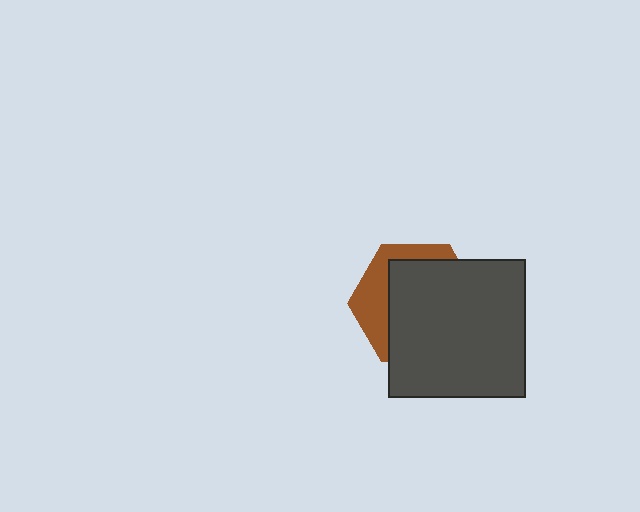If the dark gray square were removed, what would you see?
You would see the complete brown hexagon.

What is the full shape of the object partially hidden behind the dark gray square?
The partially hidden object is a brown hexagon.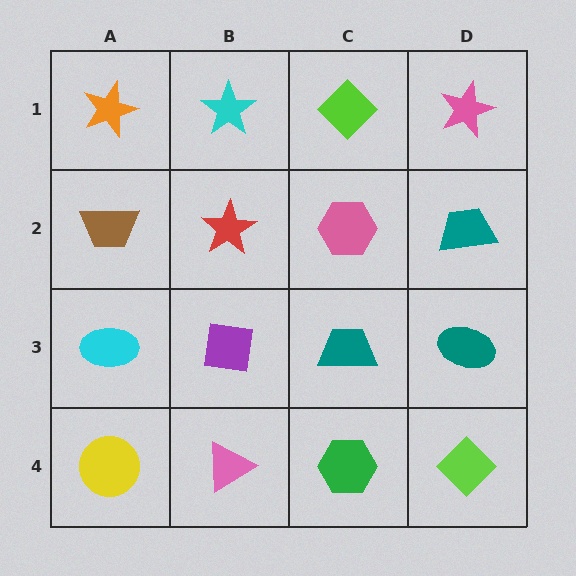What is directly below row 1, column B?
A red star.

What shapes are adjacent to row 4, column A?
A cyan ellipse (row 3, column A), a pink triangle (row 4, column B).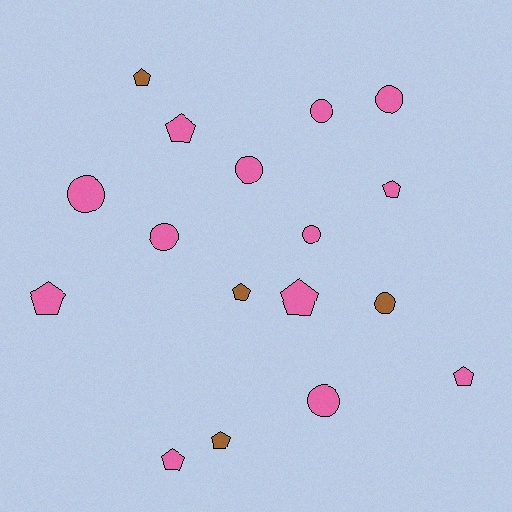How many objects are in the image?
There are 17 objects.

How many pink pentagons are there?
There are 6 pink pentagons.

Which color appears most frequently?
Pink, with 13 objects.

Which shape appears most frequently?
Pentagon, with 9 objects.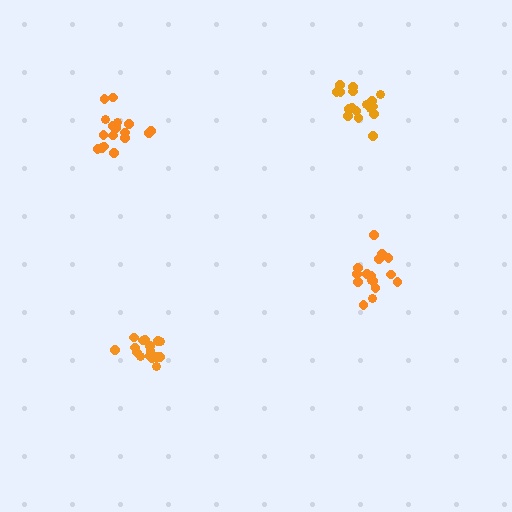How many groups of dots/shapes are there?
There are 4 groups.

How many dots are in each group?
Group 1: 16 dots, Group 2: 17 dots, Group 3: 17 dots, Group 4: 17 dots (67 total).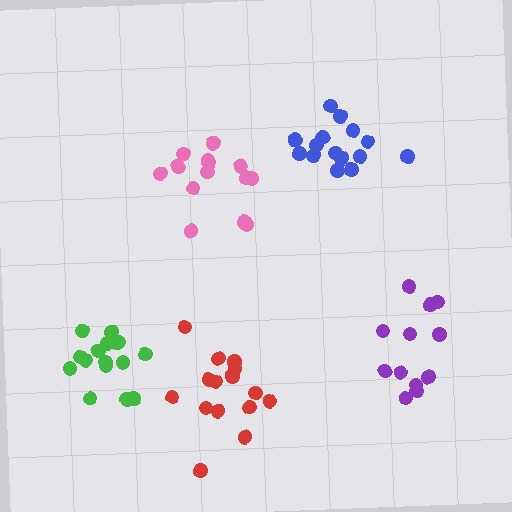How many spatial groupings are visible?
There are 5 spatial groupings.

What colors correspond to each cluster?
The clusters are colored: red, green, pink, blue, purple.